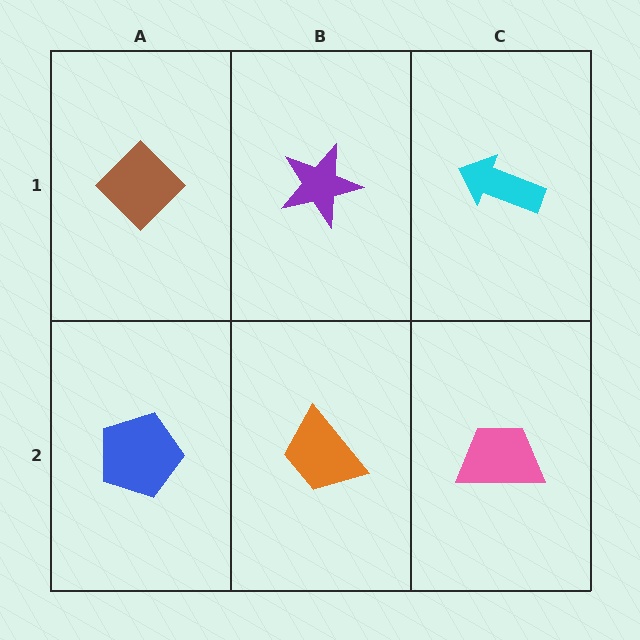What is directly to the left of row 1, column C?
A purple star.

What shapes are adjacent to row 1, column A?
A blue pentagon (row 2, column A), a purple star (row 1, column B).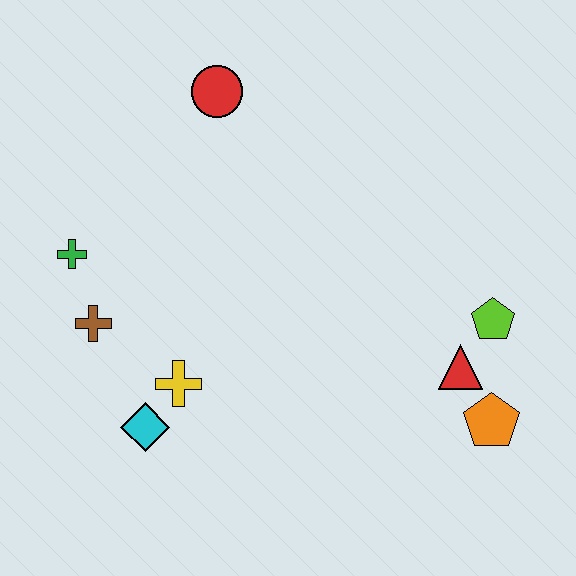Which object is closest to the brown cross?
The green cross is closest to the brown cross.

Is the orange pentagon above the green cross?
No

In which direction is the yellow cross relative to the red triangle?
The yellow cross is to the left of the red triangle.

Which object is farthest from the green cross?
The orange pentagon is farthest from the green cross.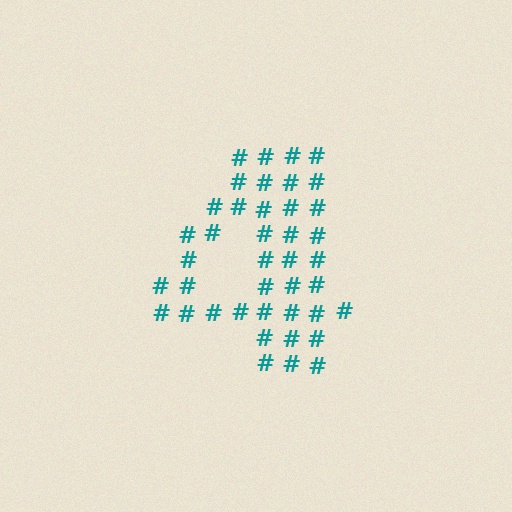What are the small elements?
The small elements are hash symbols.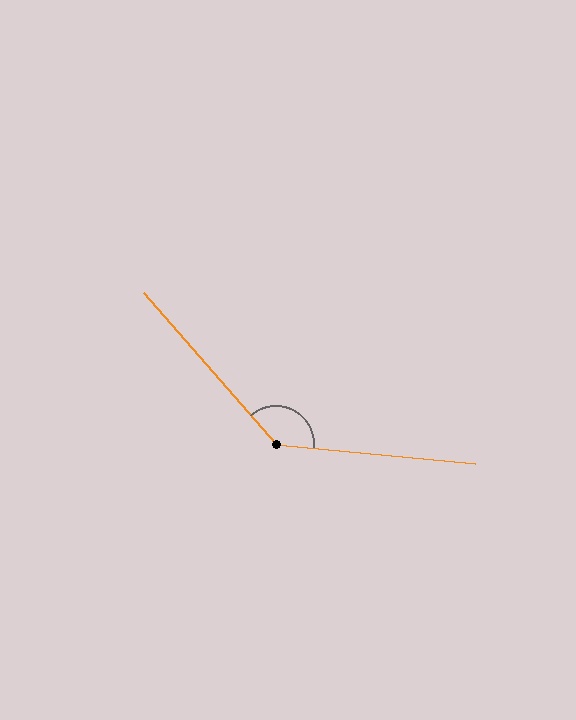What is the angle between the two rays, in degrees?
Approximately 137 degrees.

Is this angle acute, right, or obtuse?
It is obtuse.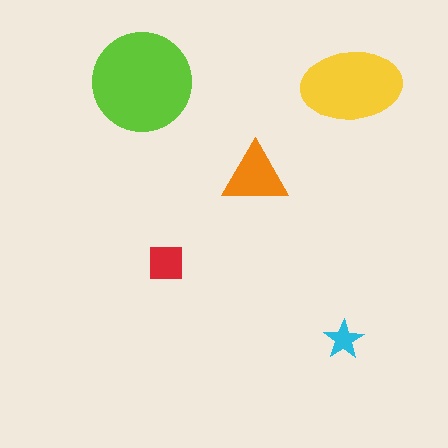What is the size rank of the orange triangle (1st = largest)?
3rd.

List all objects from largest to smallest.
The lime circle, the yellow ellipse, the orange triangle, the red square, the cyan star.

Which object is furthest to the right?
The yellow ellipse is rightmost.